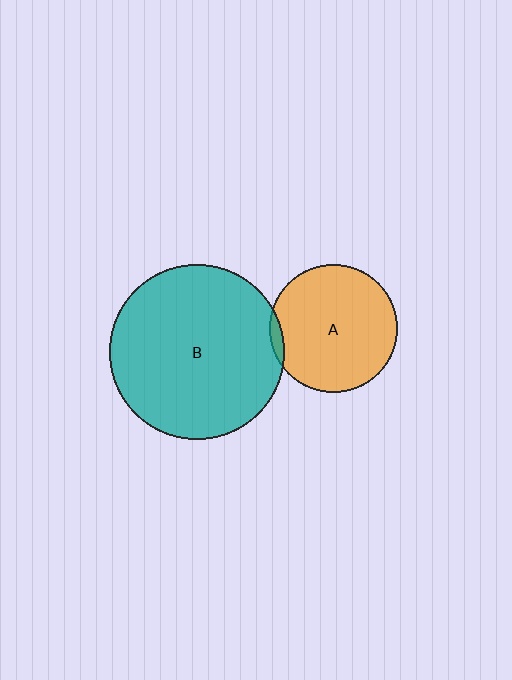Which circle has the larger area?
Circle B (teal).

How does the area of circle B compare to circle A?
Approximately 1.9 times.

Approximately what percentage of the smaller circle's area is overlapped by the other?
Approximately 5%.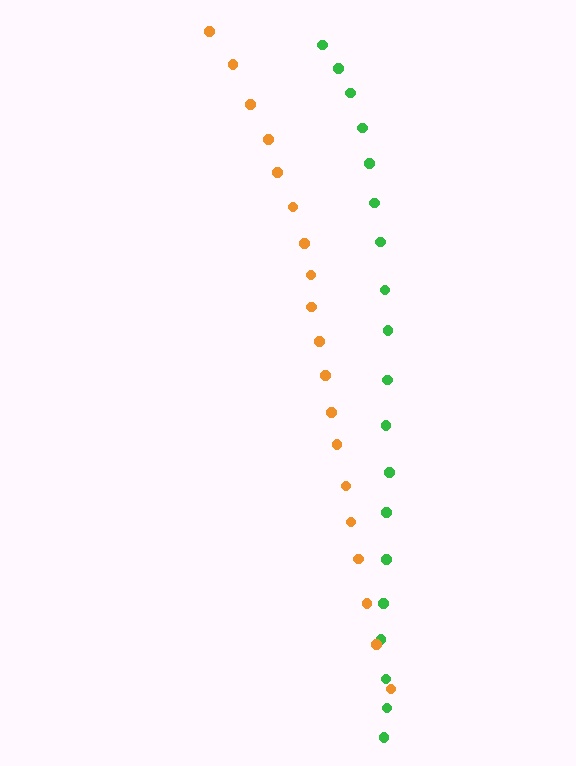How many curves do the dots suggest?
There are 2 distinct paths.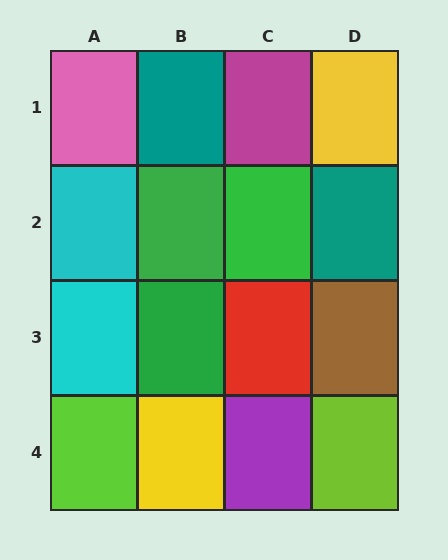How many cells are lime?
2 cells are lime.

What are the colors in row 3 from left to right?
Cyan, green, red, brown.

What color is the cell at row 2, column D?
Teal.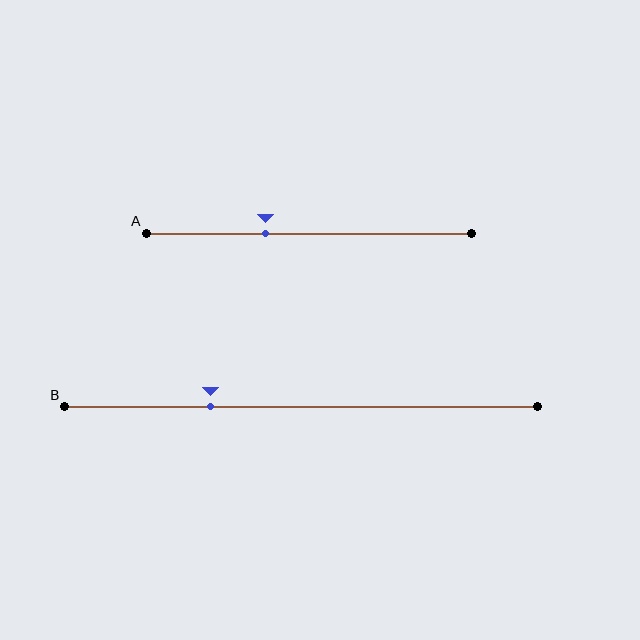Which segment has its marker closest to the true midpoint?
Segment A has its marker closest to the true midpoint.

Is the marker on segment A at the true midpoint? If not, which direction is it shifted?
No, the marker on segment A is shifted to the left by about 13% of the segment length.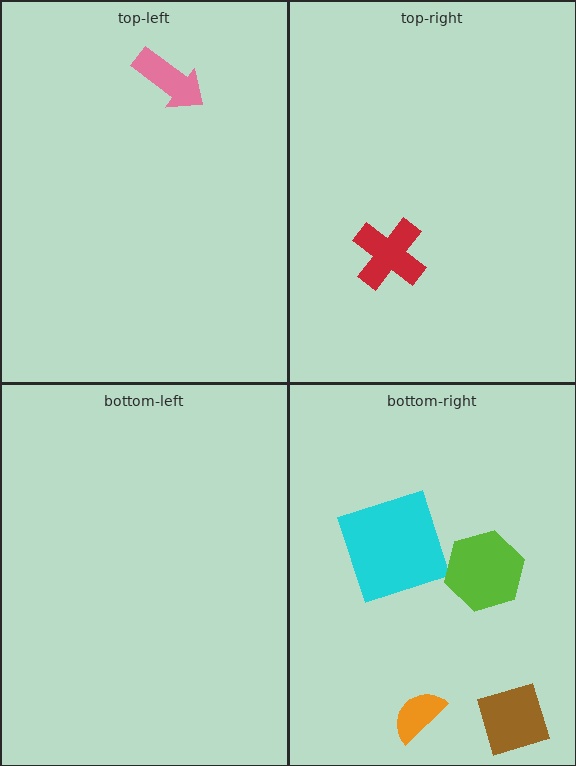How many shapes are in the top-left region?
1.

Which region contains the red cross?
The top-right region.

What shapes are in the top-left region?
The pink arrow.